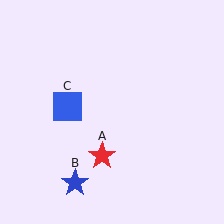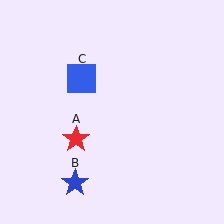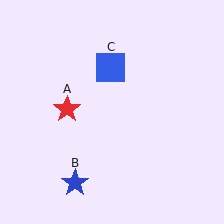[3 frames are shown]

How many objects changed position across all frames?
2 objects changed position: red star (object A), blue square (object C).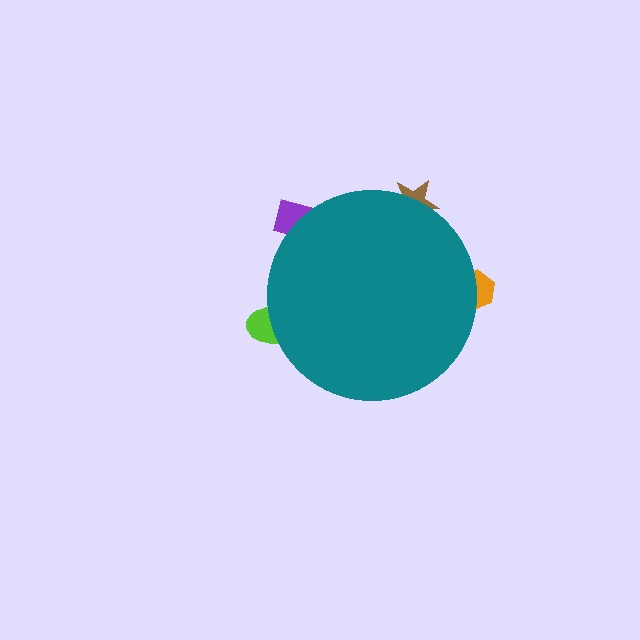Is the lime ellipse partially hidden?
Yes, the lime ellipse is partially hidden behind the teal circle.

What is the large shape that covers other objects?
A teal circle.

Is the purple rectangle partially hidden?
Yes, the purple rectangle is partially hidden behind the teal circle.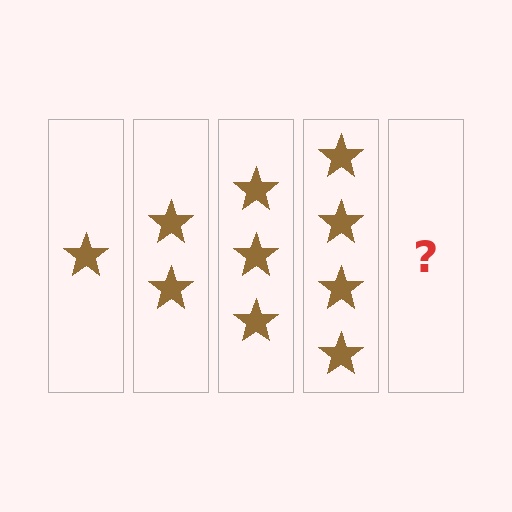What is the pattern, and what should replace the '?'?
The pattern is that each step adds one more star. The '?' should be 5 stars.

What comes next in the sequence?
The next element should be 5 stars.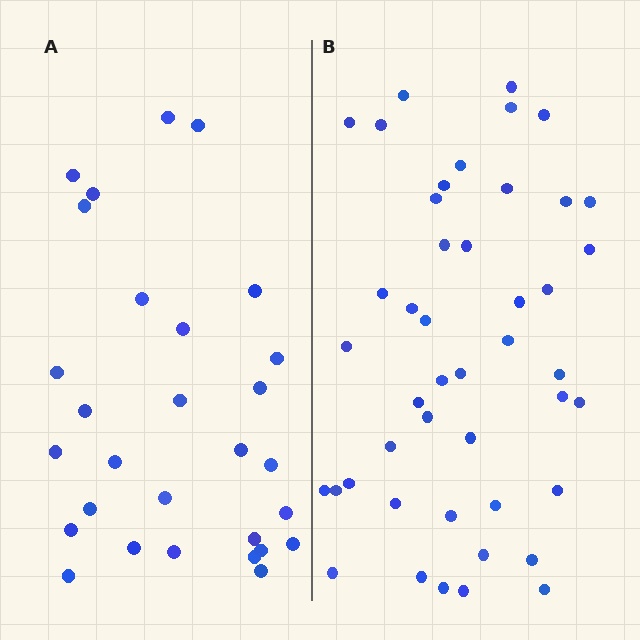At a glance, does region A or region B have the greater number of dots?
Region B (the right region) has more dots.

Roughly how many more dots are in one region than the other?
Region B has approximately 15 more dots than region A.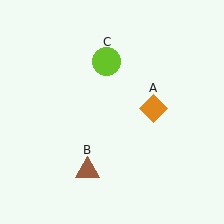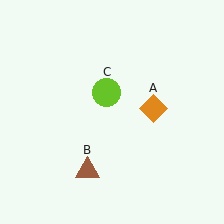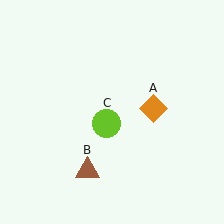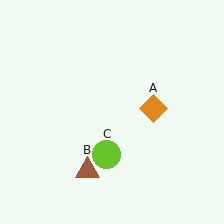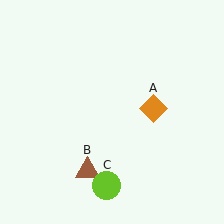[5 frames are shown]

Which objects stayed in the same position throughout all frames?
Orange diamond (object A) and brown triangle (object B) remained stationary.